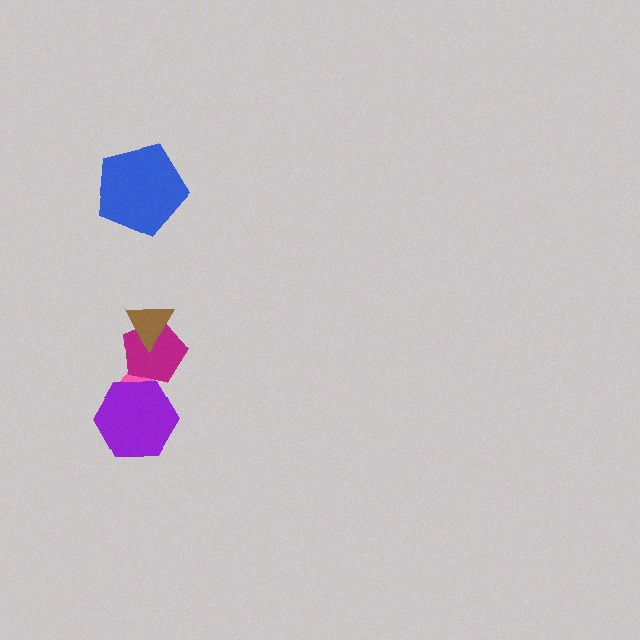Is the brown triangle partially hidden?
No, no other shape covers it.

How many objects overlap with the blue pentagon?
0 objects overlap with the blue pentagon.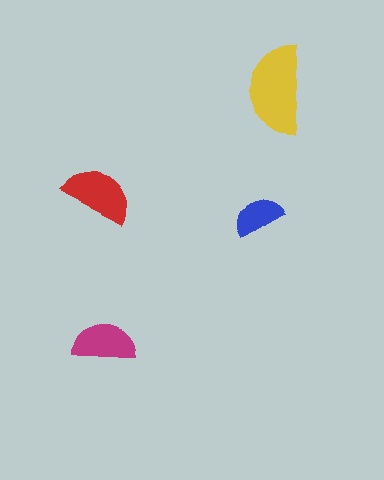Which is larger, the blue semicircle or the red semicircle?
The red one.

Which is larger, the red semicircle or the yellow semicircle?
The yellow one.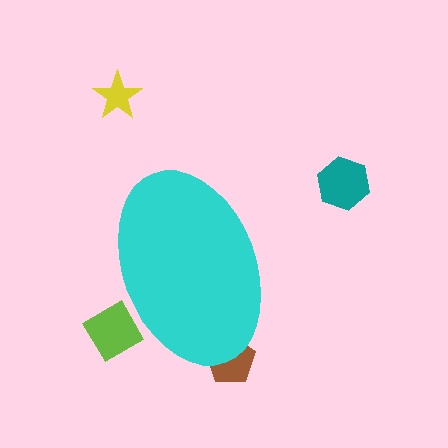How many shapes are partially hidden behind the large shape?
2 shapes are partially hidden.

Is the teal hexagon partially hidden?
No, the teal hexagon is fully visible.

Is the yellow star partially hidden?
No, the yellow star is fully visible.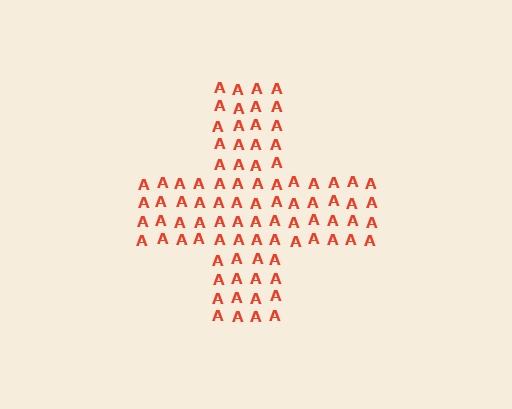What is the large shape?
The large shape is a cross.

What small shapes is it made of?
It is made of small letter A's.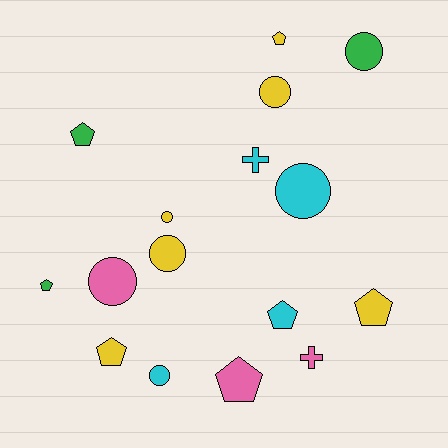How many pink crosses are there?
There is 1 pink cross.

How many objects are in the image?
There are 16 objects.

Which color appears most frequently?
Yellow, with 6 objects.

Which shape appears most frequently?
Pentagon, with 7 objects.